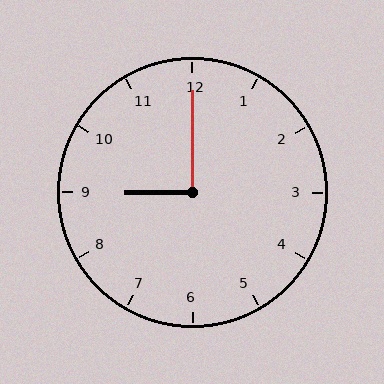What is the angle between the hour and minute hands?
Approximately 90 degrees.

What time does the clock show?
9:00.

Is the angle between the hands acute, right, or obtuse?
It is right.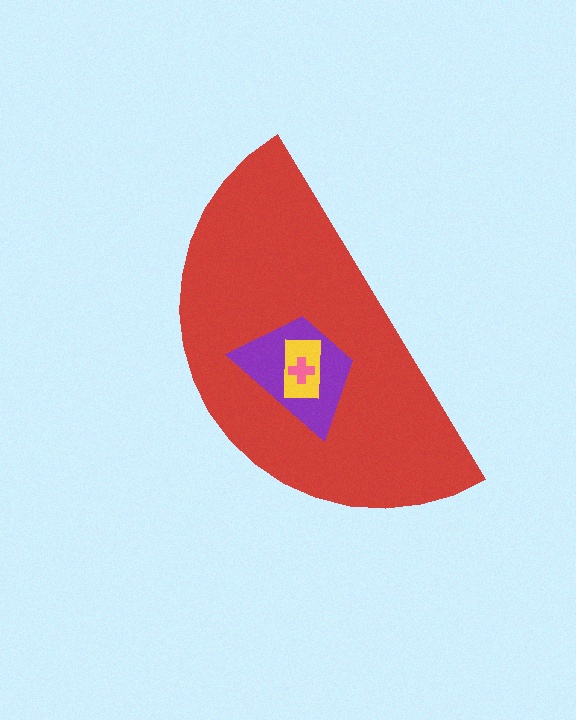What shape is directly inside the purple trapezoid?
The yellow rectangle.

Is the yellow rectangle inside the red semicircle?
Yes.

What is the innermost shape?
The pink cross.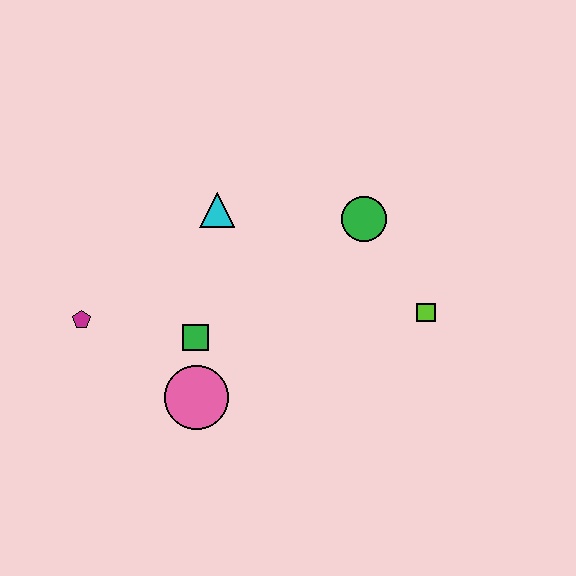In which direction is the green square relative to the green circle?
The green square is to the left of the green circle.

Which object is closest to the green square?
The pink circle is closest to the green square.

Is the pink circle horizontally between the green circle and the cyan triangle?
No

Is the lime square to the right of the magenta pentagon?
Yes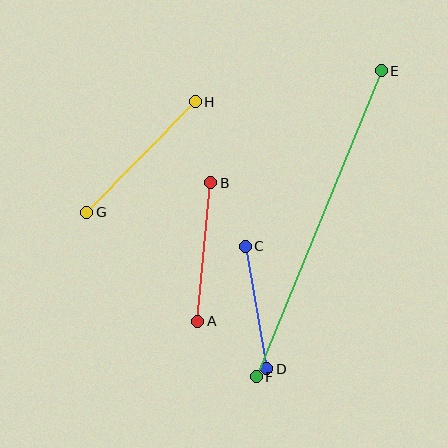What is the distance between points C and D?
The distance is approximately 125 pixels.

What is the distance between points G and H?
The distance is approximately 155 pixels.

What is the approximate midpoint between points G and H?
The midpoint is at approximately (141, 157) pixels.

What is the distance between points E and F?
The distance is approximately 331 pixels.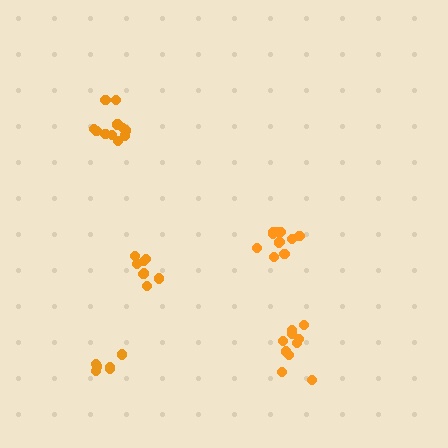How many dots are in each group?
Group 1: 10 dots, Group 2: 8 dots, Group 3: 11 dots, Group 4: 6 dots, Group 5: 11 dots (46 total).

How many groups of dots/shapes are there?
There are 5 groups.